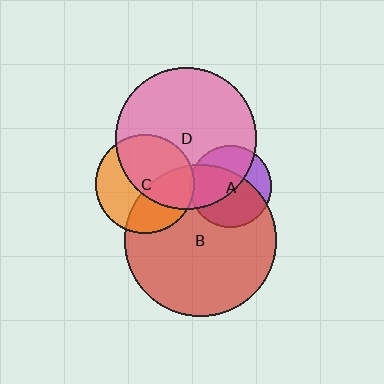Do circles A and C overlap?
Yes.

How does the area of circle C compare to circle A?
Approximately 1.4 times.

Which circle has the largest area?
Circle B (red).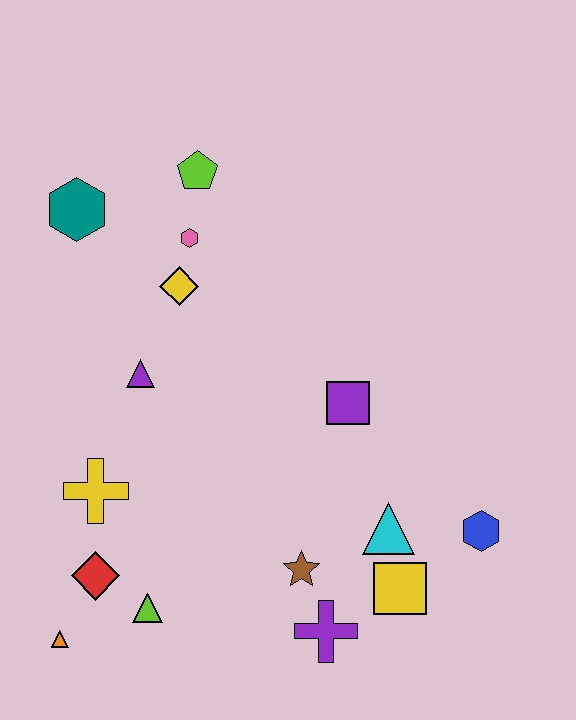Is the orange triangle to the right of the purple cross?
No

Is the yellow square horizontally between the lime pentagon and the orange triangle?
No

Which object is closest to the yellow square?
The cyan triangle is closest to the yellow square.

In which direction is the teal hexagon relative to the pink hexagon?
The teal hexagon is to the left of the pink hexagon.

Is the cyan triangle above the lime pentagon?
No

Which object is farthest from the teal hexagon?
The blue hexagon is farthest from the teal hexagon.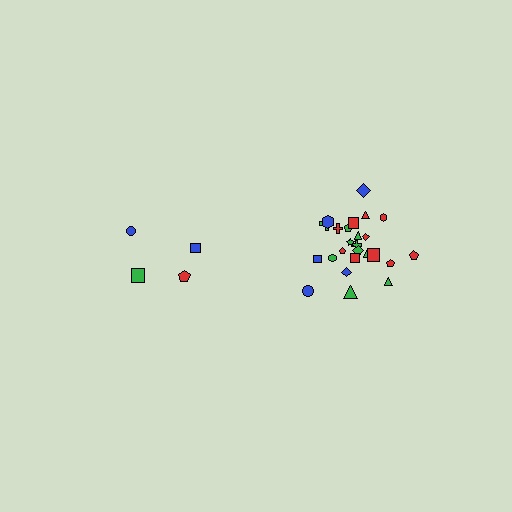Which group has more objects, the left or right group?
The right group.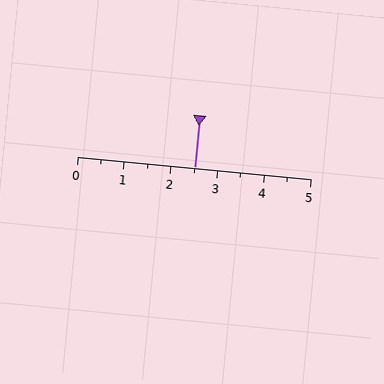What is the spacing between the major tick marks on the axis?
The major ticks are spaced 1 apart.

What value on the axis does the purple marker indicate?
The marker indicates approximately 2.5.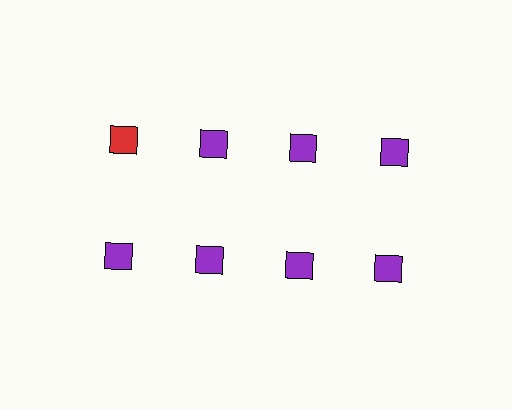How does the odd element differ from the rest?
It has a different color: red instead of purple.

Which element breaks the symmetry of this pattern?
The red square in the top row, leftmost column breaks the symmetry. All other shapes are purple squares.